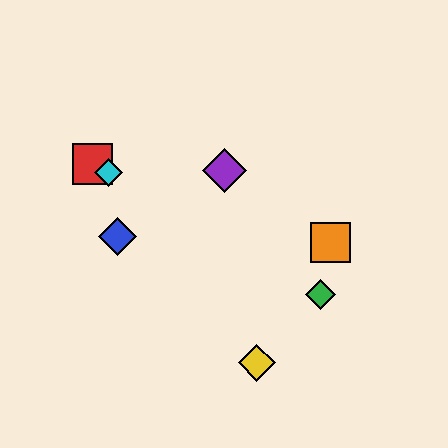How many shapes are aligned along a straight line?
3 shapes (the red square, the green diamond, the cyan diamond) are aligned along a straight line.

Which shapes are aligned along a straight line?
The red square, the green diamond, the cyan diamond are aligned along a straight line.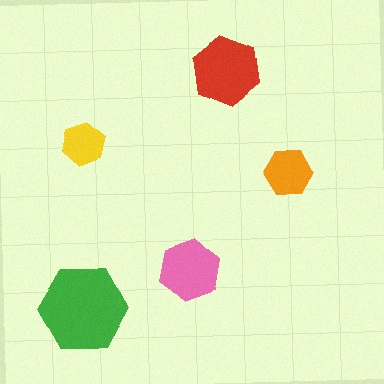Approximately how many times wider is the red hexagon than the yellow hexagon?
About 1.5 times wider.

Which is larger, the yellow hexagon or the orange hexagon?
The orange one.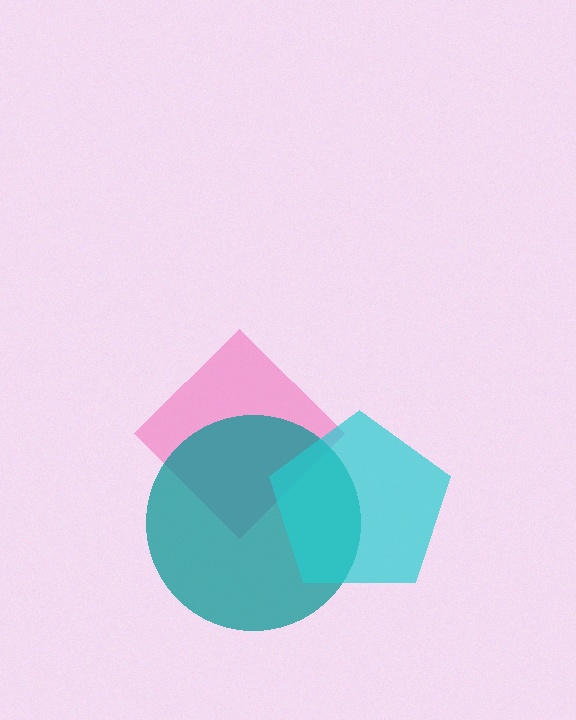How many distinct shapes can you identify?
There are 3 distinct shapes: a pink diamond, a teal circle, a cyan pentagon.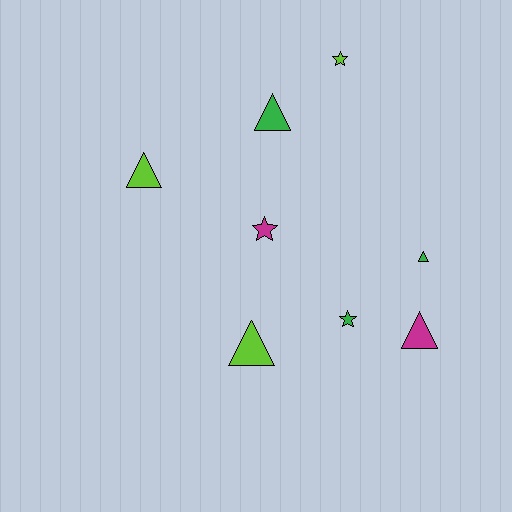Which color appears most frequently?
Lime, with 3 objects.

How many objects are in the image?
There are 8 objects.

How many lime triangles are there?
There are 2 lime triangles.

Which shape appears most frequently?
Triangle, with 5 objects.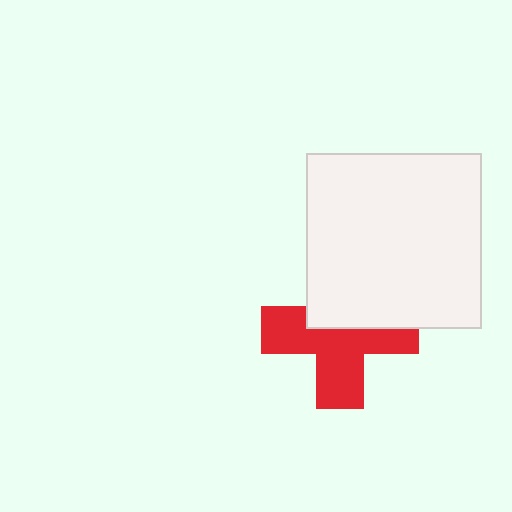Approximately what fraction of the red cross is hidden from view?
Roughly 41% of the red cross is hidden behind the white square.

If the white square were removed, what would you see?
You would see the complete red cross.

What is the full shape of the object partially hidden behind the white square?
The partially hidden object is a red cross.